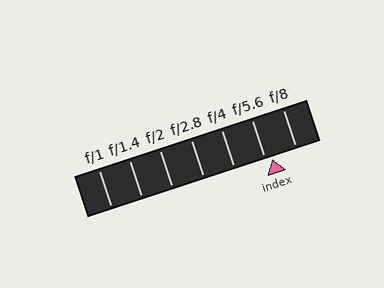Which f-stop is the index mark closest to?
The index mark is closest to f/5.6.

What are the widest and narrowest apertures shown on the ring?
The widest aperture shown is f/1 and the narrowest is f/8.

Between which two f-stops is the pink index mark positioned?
The index mark is between f/5.6 and f/8.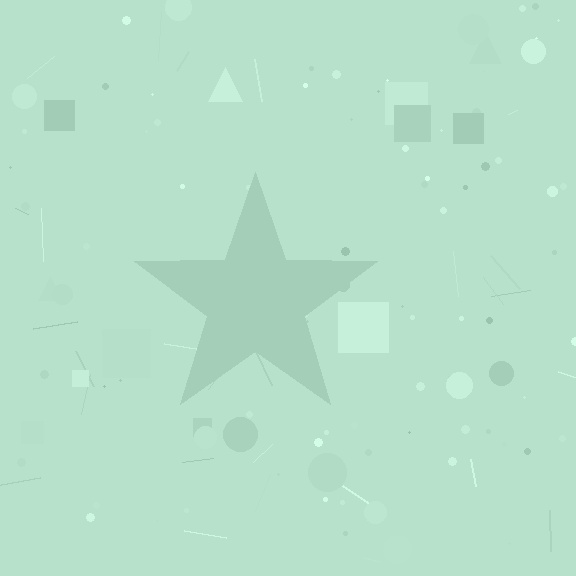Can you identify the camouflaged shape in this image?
The camouflaged shape is a star.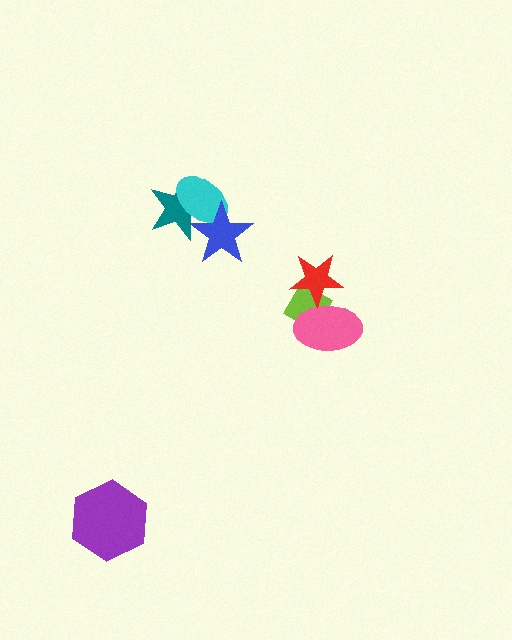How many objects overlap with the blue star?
2 objects overlap with the blue star.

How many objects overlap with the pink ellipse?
2 objects overlap with the pink ellipse.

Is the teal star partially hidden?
Yes, it is partially covered by another shape.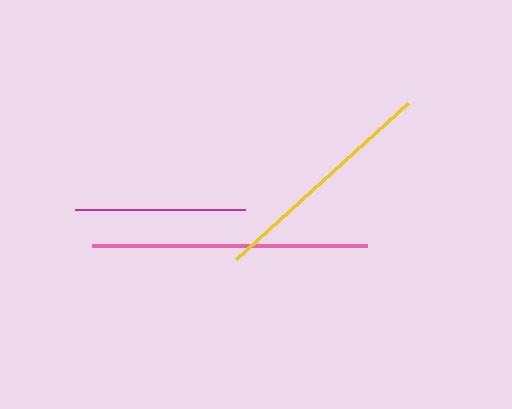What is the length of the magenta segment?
The magenta segment is approximately 170 pixels long.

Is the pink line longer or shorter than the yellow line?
The pink line is longer than the yellow line.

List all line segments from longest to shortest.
From longest to shortest: pink, yellow, magenta.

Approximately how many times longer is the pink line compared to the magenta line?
The pink line is approximately 1.6 times the length of the magenta line.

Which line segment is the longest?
The pink line is the longest at approximately 275 pixels.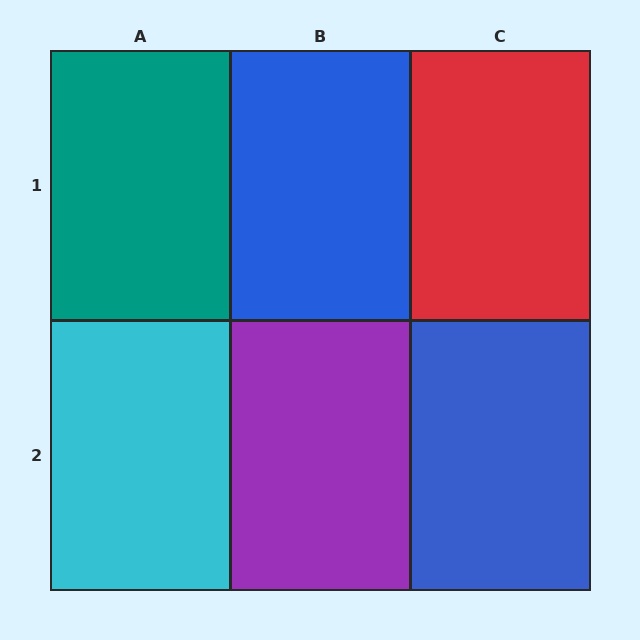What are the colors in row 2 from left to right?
Cyan, purple, blue.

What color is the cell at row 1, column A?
Teal.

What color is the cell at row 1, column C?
Red.